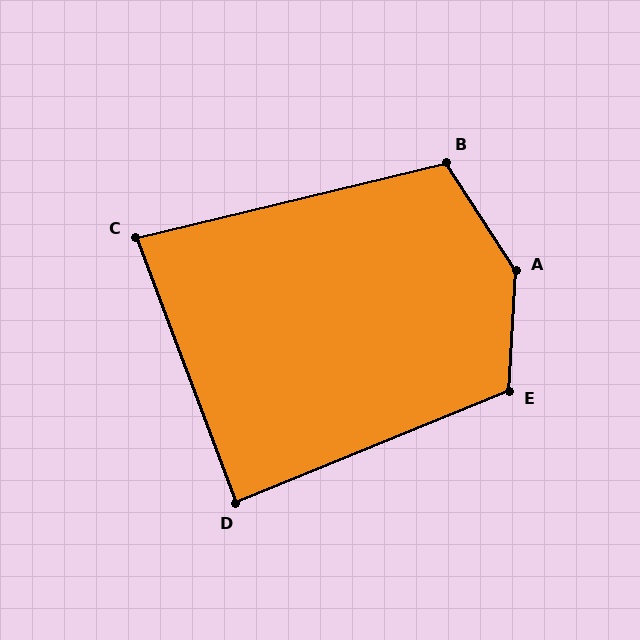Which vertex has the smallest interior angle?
C, at approximately 83 degrees.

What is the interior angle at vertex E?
Approximately 116 degrees (obtuse).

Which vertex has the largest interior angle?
A, at approximately 144 degrees.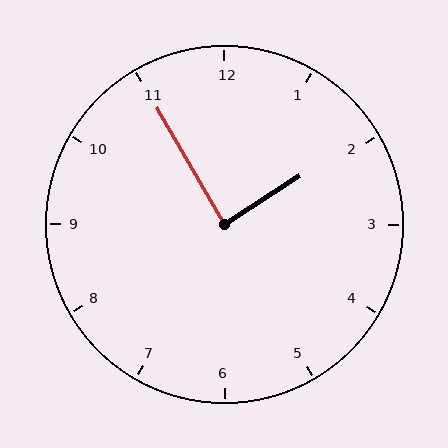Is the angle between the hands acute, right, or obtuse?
It is right.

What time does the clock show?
1:55.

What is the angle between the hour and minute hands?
Approximately 88 degrees.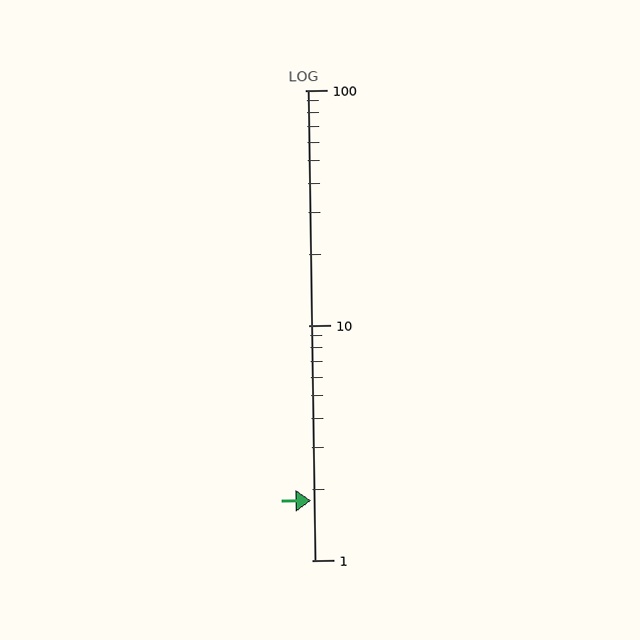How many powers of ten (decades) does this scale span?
The scale spans 2 decades, from 1 to 100.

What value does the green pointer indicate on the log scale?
The pointer indicates approximately 1.8.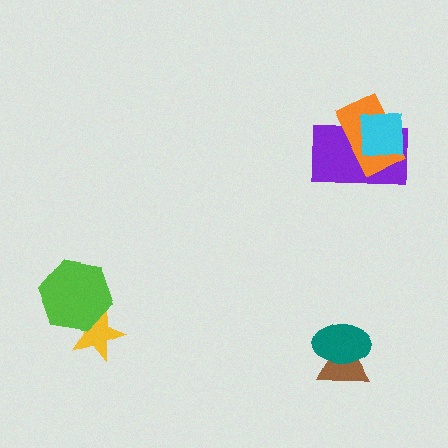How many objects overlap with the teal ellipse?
1 object overlaps with the teal ellipse.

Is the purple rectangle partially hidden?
Yes, it is partially covered by another shape.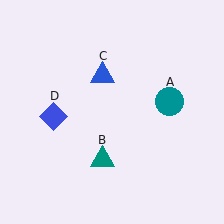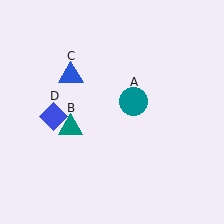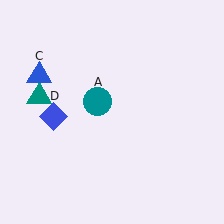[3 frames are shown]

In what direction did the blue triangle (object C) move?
The blue triangle (object C) moved left.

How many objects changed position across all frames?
3 objects changed position: teal circle (object A), teal triangle (object B), blue triangle (object C).